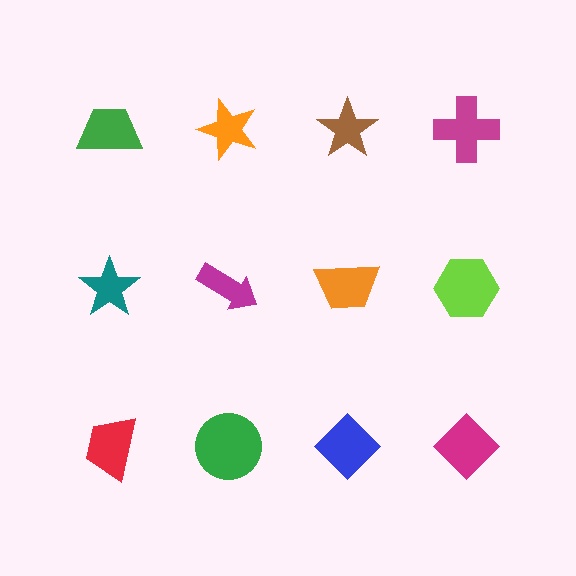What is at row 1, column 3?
A brown star.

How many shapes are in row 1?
4 shapes.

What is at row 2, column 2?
A magenta arrow.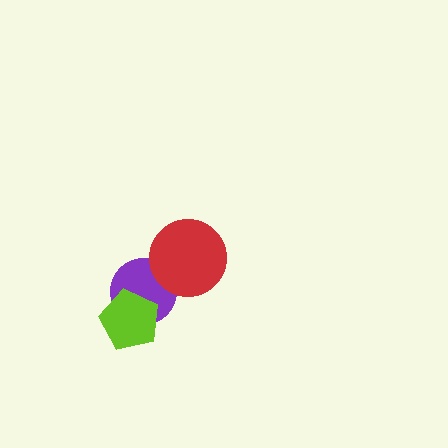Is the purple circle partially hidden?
Yes, it is partially covered by another shape.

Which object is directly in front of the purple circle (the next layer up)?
The lime pentagon is directly in front of the purple circle.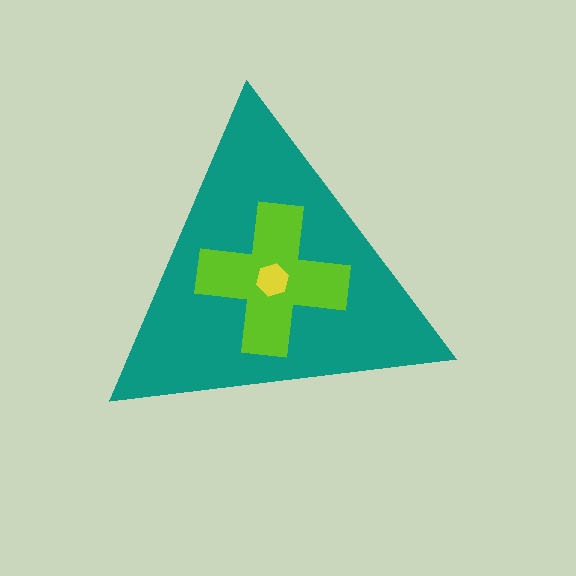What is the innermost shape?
The yellow hexagon.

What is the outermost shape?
The teal triangle.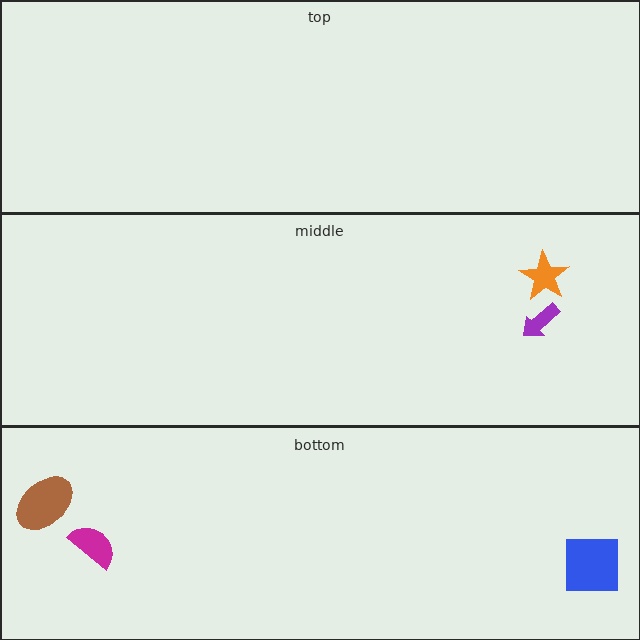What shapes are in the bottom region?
The brown ellipse, the magenta semicircle, the blue square.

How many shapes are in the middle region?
2.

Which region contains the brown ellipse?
The bottom region.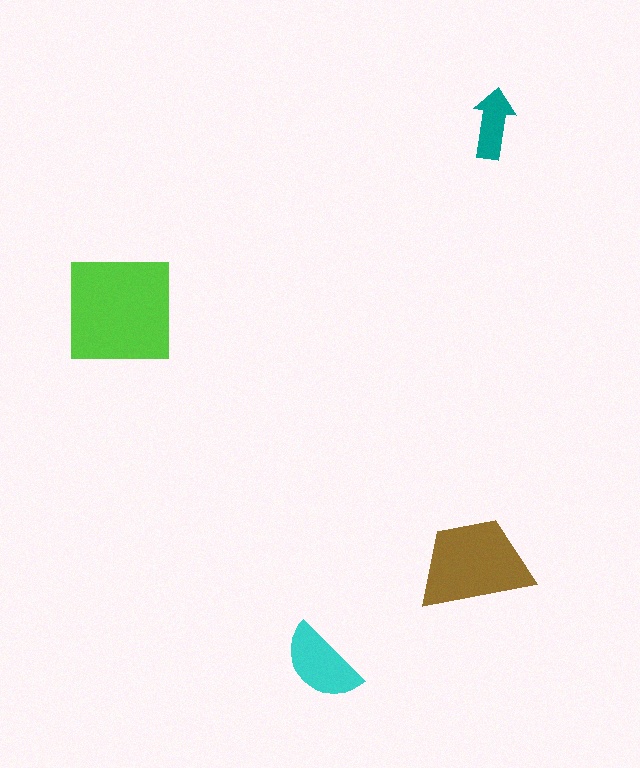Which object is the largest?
The lime square.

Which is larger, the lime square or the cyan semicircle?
The lime square.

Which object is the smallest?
The teal arrow.